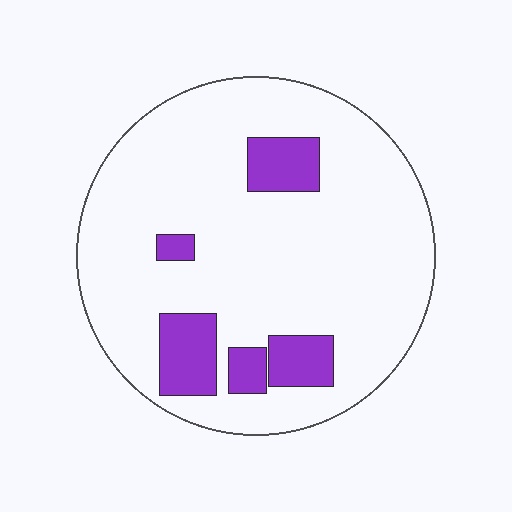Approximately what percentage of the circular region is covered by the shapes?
Approximately 15%.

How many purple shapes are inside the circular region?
5.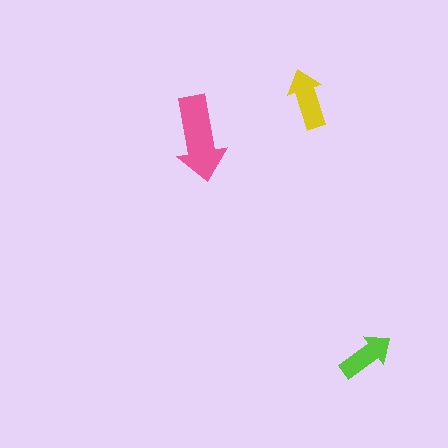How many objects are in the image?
There are 3 objects in the image.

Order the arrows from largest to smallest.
the pink one, the yellow one, the lime one.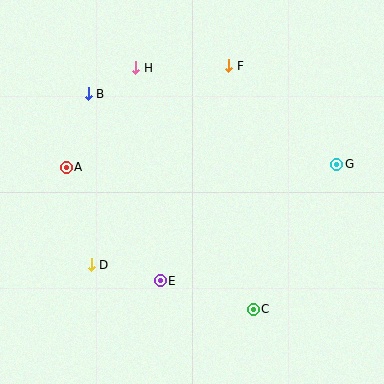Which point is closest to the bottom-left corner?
Point D is closest to the bottom-left corner.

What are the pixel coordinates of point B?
Point B is at (88, 94).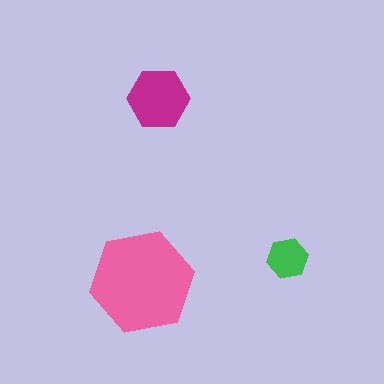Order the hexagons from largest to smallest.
the pink one, the magenta one, the green one.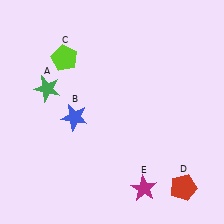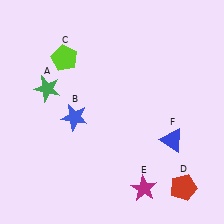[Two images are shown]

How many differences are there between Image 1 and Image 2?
There is 1 difference between the two images.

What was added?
A blue triangle (F) was added in Image 2.